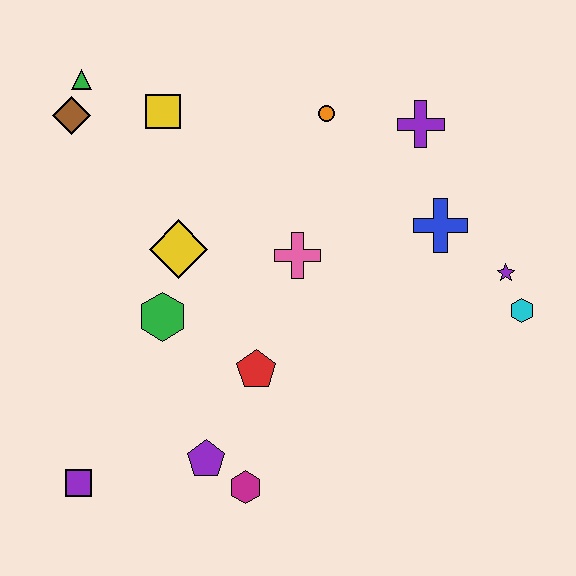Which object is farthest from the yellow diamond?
The cyan hexagon is farthest from the yellow diamond.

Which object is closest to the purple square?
The purple pentagon is closest to the purple square.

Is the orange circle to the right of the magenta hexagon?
Yes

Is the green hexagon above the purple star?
No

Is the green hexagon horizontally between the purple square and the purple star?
Yes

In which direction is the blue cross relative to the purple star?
The blue cross is to the left of the purple star.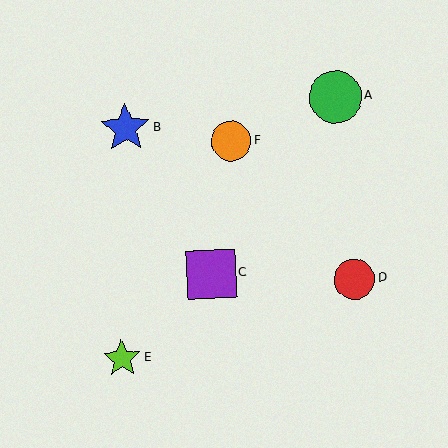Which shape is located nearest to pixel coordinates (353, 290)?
The red circle (labeled D) at (355, 279) is nearest to that location.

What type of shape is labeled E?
Shape E is a lime star.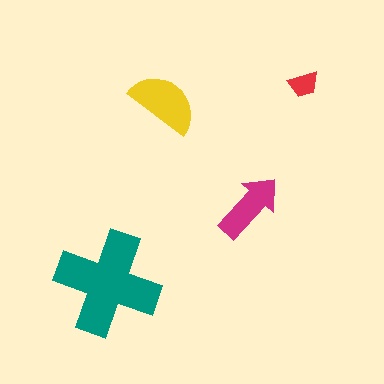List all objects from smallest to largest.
The red trapezoid, the magenta arrow, the yellow semicircle, the teal cross.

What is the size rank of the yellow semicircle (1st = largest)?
2nd.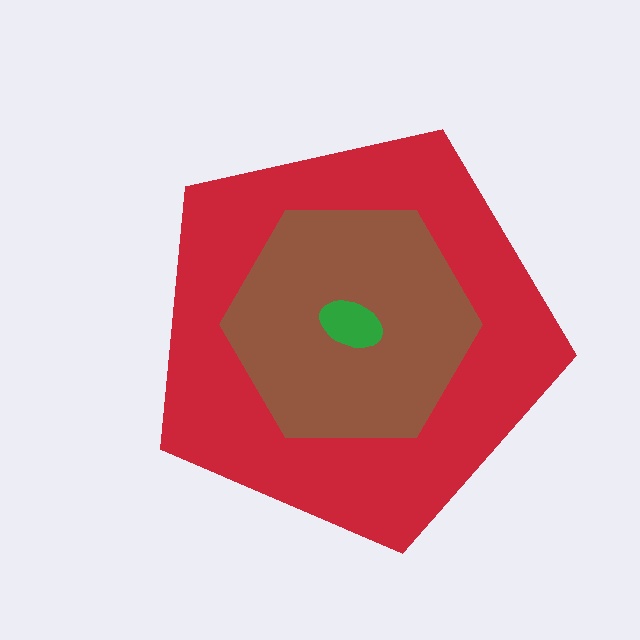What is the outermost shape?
The red pentagon.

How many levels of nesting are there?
3.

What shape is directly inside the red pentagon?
The brown hexagon.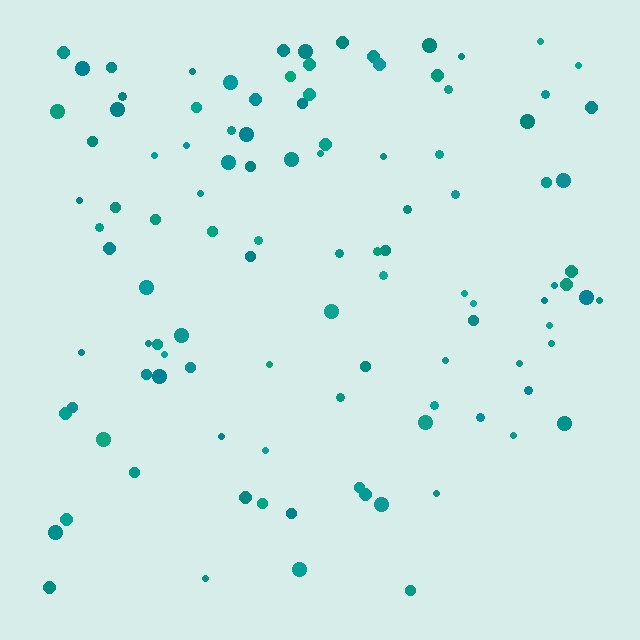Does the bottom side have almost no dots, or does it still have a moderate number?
Still a moderate number, just noticeably fewer than the top.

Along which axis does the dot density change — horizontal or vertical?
Vertical.